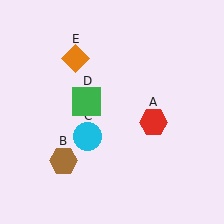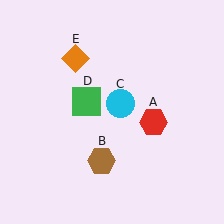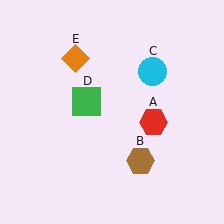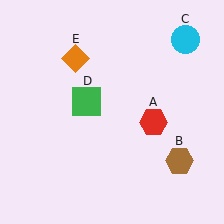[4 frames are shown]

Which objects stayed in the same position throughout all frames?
Red hexagon (object A) and green square (object D) and orange diamond (object E) remained stationary.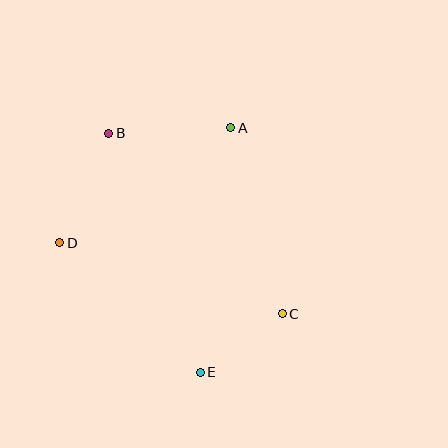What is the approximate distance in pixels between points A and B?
The distance between A and B is approximately 122 pixels.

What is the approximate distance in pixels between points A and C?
The distance between A and C is approximately 193 pixels.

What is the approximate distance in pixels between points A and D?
The distance between A and D is approximately 206 pixels.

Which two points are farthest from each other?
Points B and E are farthest from each other.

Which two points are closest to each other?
Points C and E are closest to each other.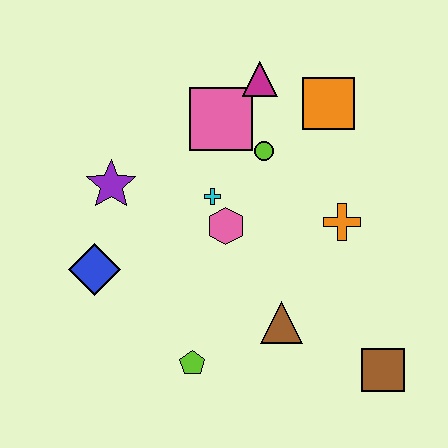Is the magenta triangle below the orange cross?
No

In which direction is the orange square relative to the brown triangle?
The orange square is above the brown triangle.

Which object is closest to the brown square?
The brown triangle is closest to the brown square.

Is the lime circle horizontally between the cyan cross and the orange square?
Yes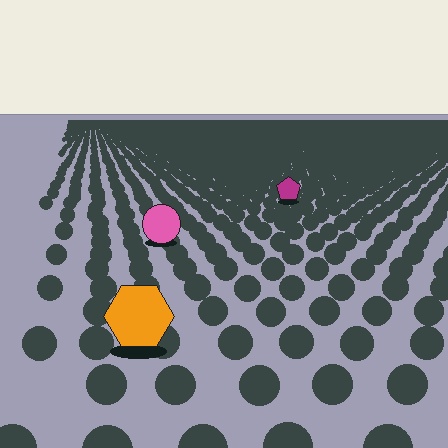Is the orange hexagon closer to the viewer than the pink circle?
Yes. The orange hexagon is closer — you can tell from the texture gradient: the ground texture is coarser near it.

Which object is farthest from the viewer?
The magenta pentagon is farthest from the viewer. It appears smaller and the ground texture around it is denser.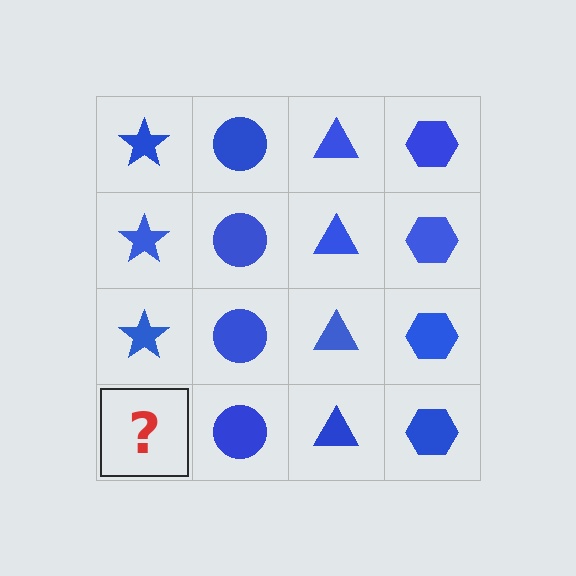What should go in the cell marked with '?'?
The missing cell should contain a blue star.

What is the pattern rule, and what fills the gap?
The rule is that each column has a consistent shape. The gap should be filled with a blue star.